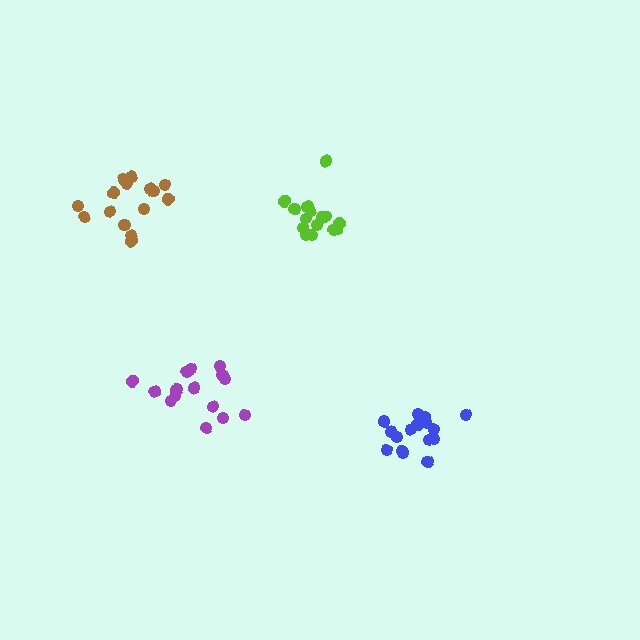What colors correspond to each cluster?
The clusters are colored: brown, lime, purple, blue.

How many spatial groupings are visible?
There are 4 spatial groupings.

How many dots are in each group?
Group 1: 15 dots, Group 2: 16 dots, Group 3: 15 dots, Group 4: 16 dots (62 total).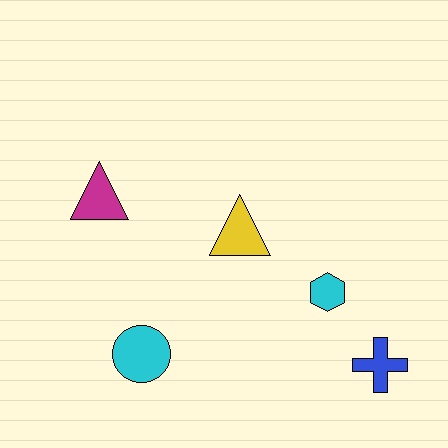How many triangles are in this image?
There are 2 triangles.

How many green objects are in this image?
There are no green objects.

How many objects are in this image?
There are 5 objects.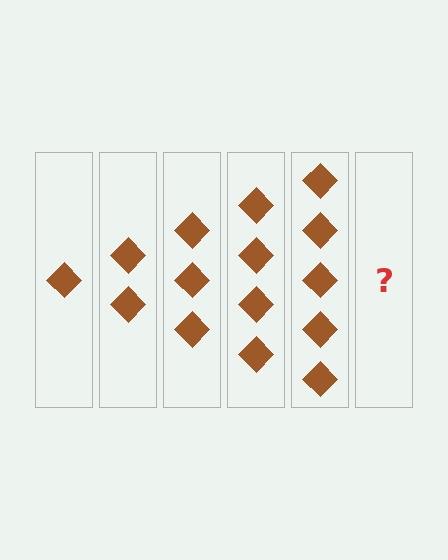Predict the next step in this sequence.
The next step is 6 diamonds.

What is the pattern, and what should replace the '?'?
The pattern is that each step adds one more diamond. The '?' should be 6 diamonds.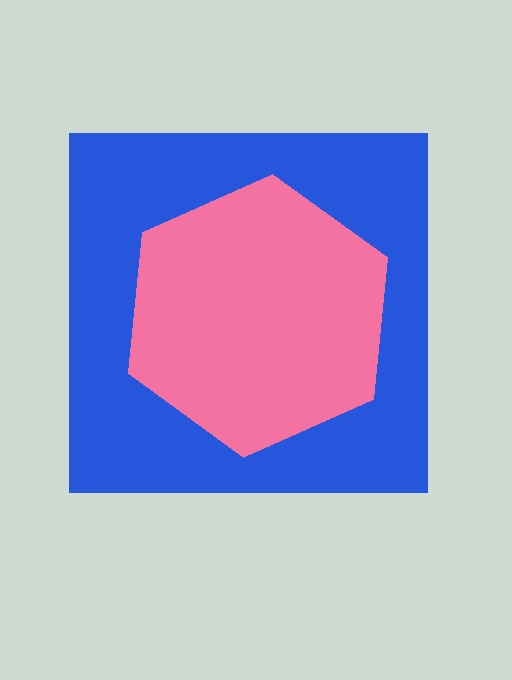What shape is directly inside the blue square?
The pink hexagon.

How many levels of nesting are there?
2.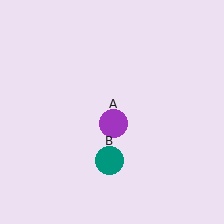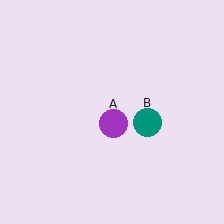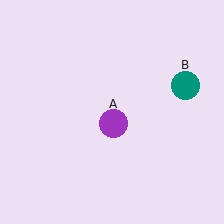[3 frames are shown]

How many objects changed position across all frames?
1 object changed position: teal circle (object B).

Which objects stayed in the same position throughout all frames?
Purple circle (object A) remained stationary.